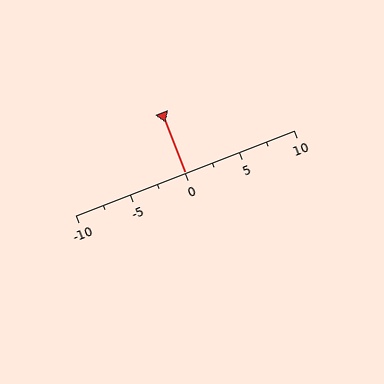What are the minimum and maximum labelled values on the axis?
The axis runs from -10 to 10.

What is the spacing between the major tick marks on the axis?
The major ticks are spaced 5 apart.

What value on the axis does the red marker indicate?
The marker indicates approximately 0.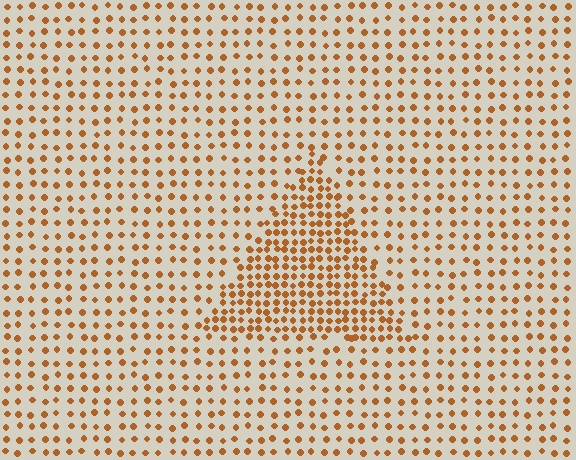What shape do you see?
I see a triangle.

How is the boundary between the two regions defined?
The boundary is defined by a change in element density (approximately 2.1x ratio). All elements are the same color, size, and shape.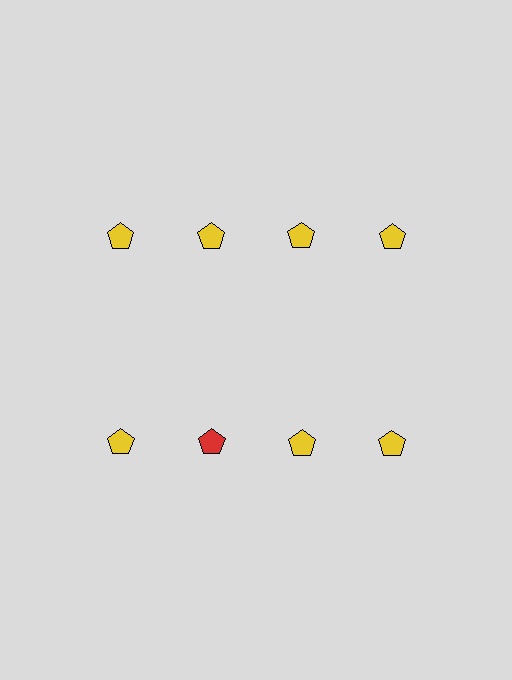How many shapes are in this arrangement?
There are 8 shapes arranged in a grid pattern.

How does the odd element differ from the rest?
It has a different color: red instead of yellow.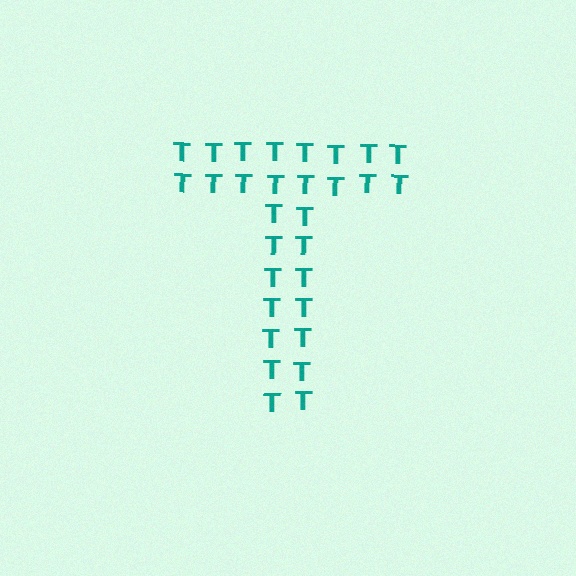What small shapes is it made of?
It is made of small letter T's.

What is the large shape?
The large shape is the letter T.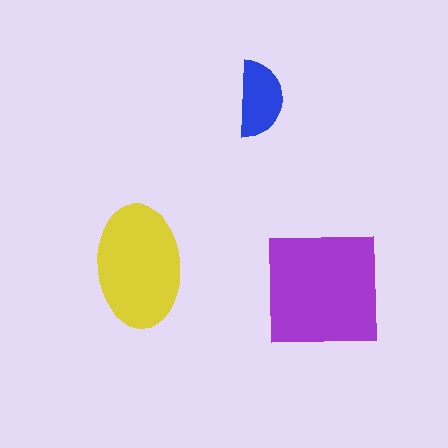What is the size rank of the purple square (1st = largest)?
1st.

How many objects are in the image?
There are 3 objects in the image.